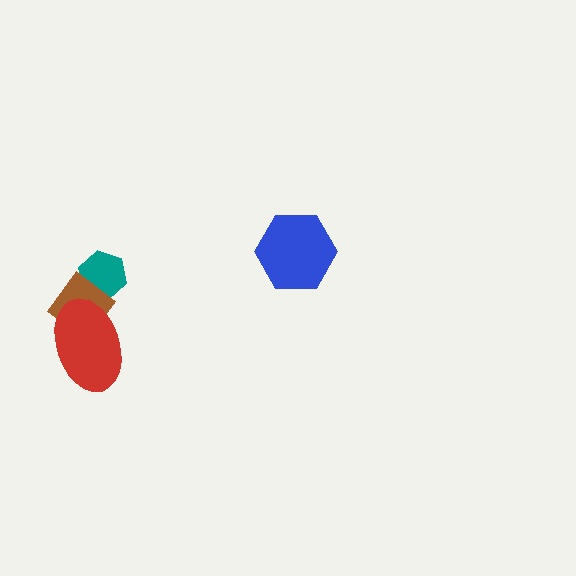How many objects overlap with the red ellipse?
1 object overlaps with the red ellipse.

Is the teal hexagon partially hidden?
Yes, it is partially covered by another shape.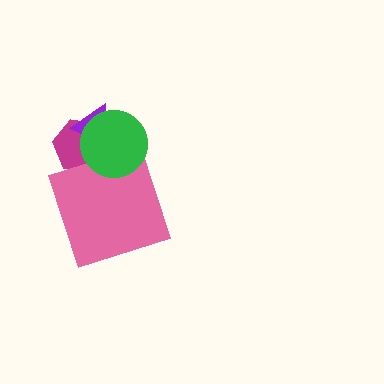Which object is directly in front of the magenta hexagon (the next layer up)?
The purple triangle is directly in front of the magenta hexagon.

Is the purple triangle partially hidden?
Yes, it is partially covered by another shape.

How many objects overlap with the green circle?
3 objects overlap with the green circle.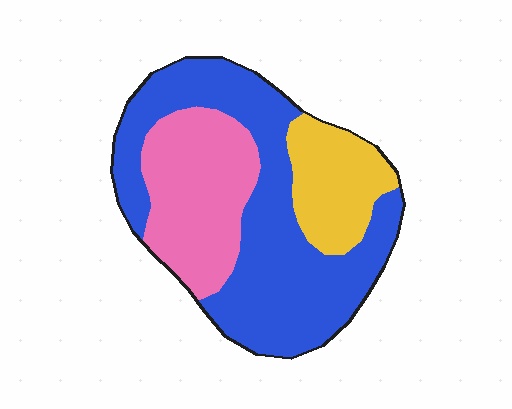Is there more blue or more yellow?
Blue.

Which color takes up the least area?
Yellow, at roughly 20%.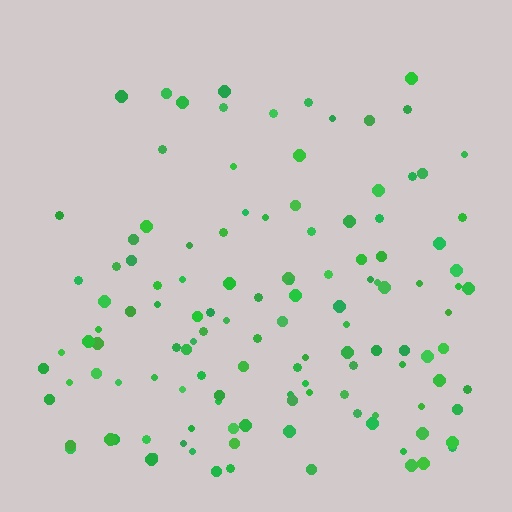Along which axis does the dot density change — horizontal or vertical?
Vertical.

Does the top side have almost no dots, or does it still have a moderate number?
Still a moderate number, just noticeably fewer than the bottom.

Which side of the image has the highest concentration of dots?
The bottom.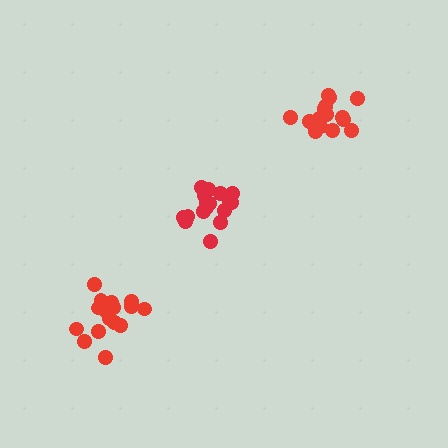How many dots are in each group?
Group 1: 17 dots, Group 2: 15 dots, Group 3: 18 dots (50 total).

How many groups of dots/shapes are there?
There are 3 groups.